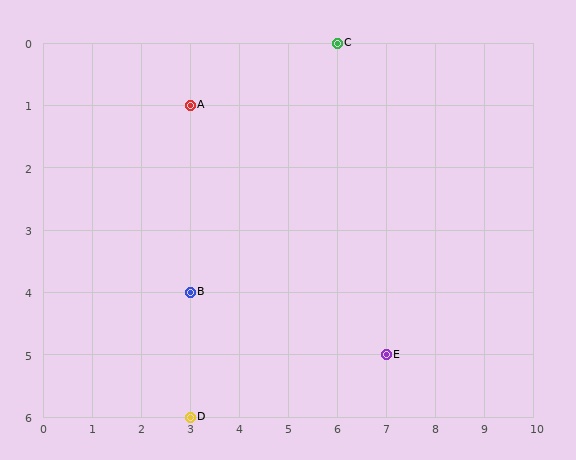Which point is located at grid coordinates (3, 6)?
Point D is at (3, 6).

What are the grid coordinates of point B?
Point B is at grid coordinates (3, 4).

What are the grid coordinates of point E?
Point E is at grid coordinates (7, 5).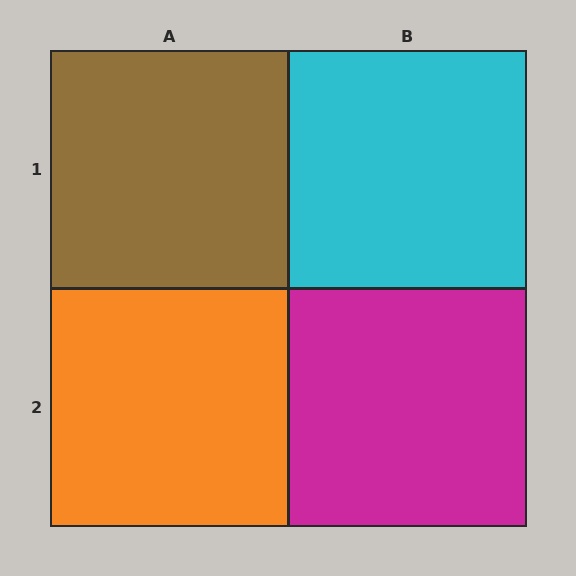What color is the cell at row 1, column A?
Brown.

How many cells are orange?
1 cell is orange.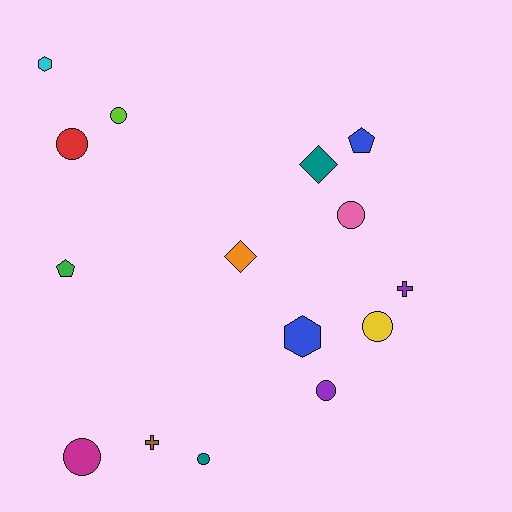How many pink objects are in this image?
There is 1 pink object.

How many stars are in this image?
There are no stars.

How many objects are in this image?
There are 15 objects.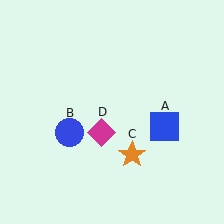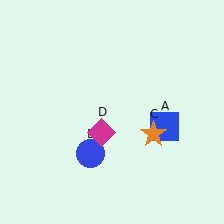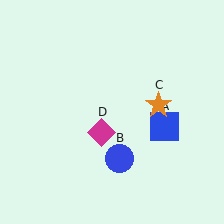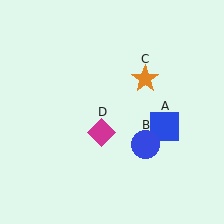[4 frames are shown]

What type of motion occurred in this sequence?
The blue circle (object B), orange star (object C) rotated counterclockwise around the center of the scene.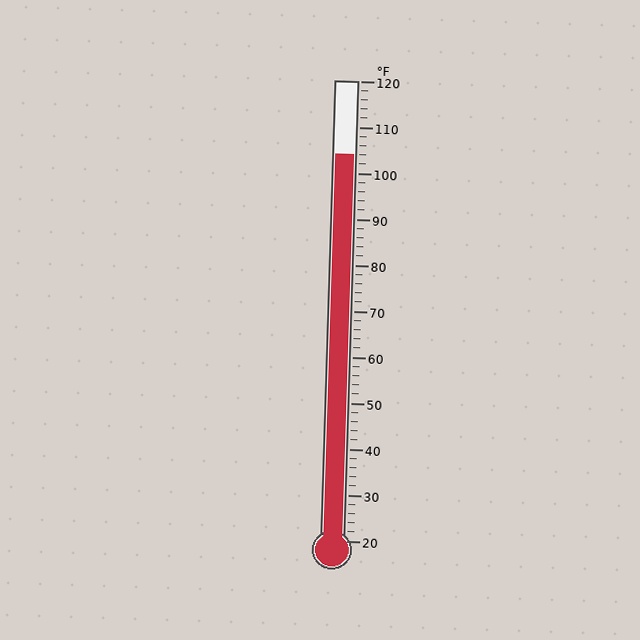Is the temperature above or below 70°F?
The temperature is above 70°F.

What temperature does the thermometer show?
The thermometer shows approximately 104°F.